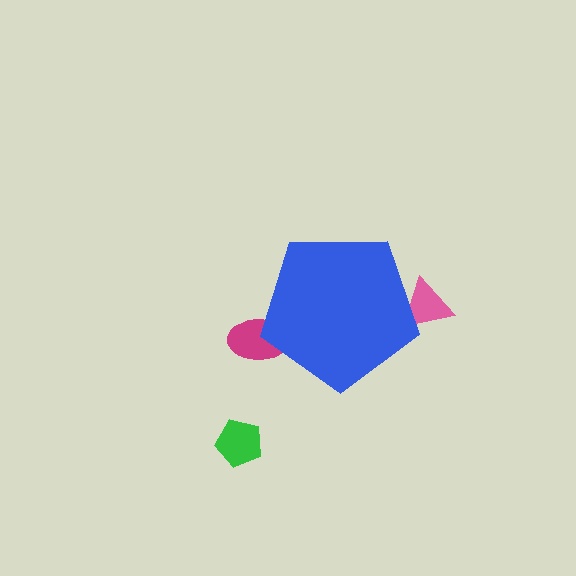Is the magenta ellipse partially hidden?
Yes, the magenta ellipse is partially hidden behind the blue pentagon.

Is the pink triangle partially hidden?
Yes, the pink triangle is partially hidden behind the blue pentagon.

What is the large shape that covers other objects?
A blue pentagon.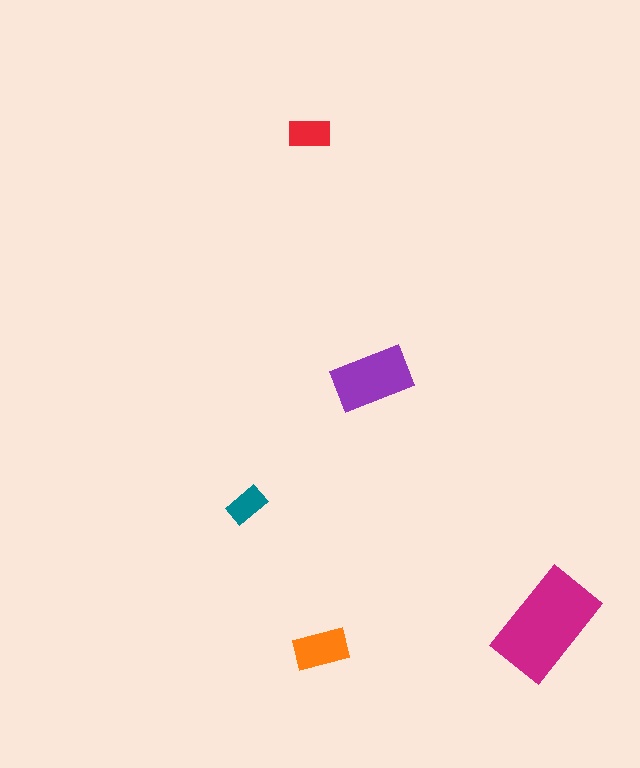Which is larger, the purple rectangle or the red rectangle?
The purple one.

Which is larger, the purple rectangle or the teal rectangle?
The purple one.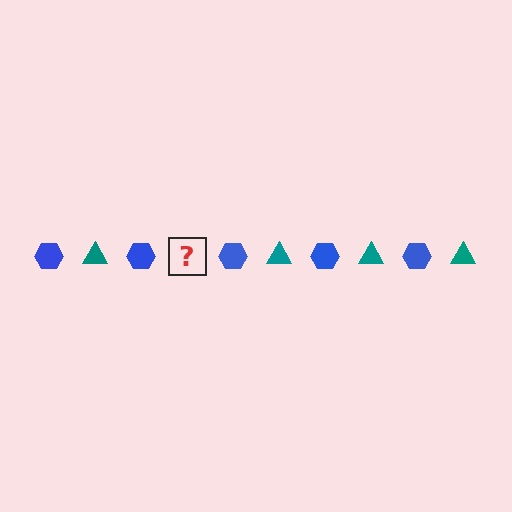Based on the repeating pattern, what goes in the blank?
The blank should be a teal triangle.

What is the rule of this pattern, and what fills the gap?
The rule is that the pattern alternates between blue hexagon and teal triangle. The gap should be filled with a teal triangle.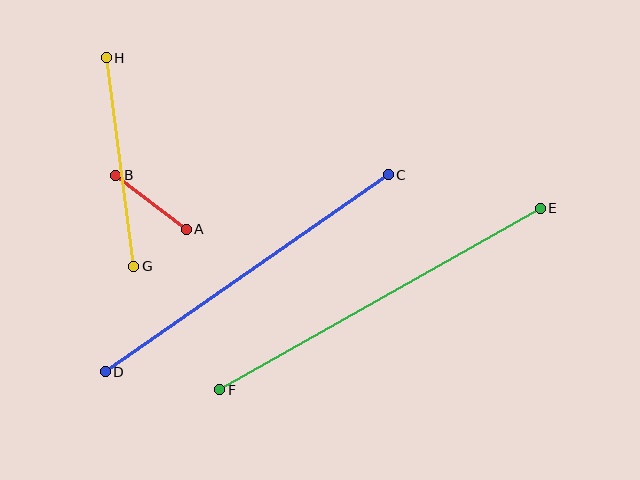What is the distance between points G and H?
The distance is approximately 211 pixels.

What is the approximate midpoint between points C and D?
The midpoint is at approximately (247, 273) pixels.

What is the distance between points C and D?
The distance is approximately 345 pixels.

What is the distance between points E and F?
The distance is approximately 368 pixels.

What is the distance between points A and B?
The distance is approximately 89 pixels.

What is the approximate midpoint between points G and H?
The midpoint is at approximately (120, 162) pixels.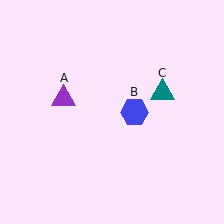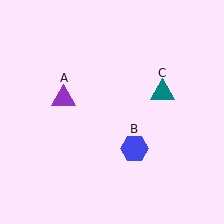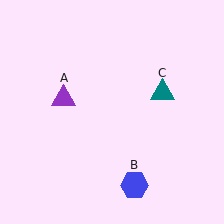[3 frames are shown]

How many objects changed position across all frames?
1 object changed position: blue hexagon (object B).